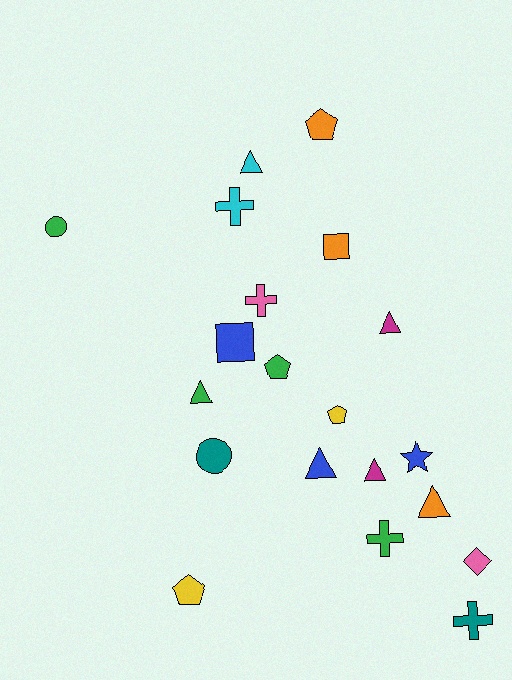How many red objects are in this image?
There are no red objects.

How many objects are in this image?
There are 20 objects.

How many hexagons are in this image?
There are no hexagons.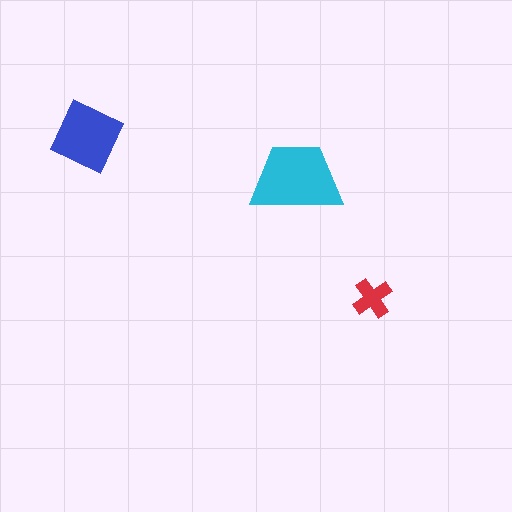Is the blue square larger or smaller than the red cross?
Larger.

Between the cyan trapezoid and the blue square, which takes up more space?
The cyan trapezoid.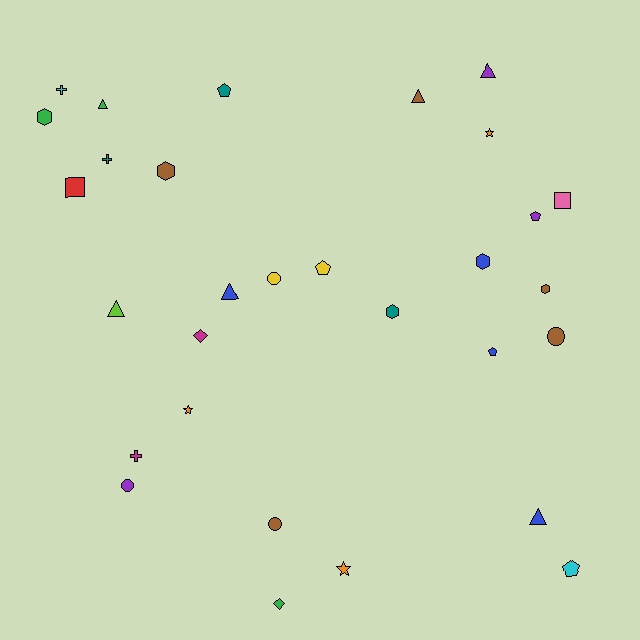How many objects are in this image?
There are 30 objects.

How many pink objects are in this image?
There is 1 pink object.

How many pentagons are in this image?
There are 5 pentagons.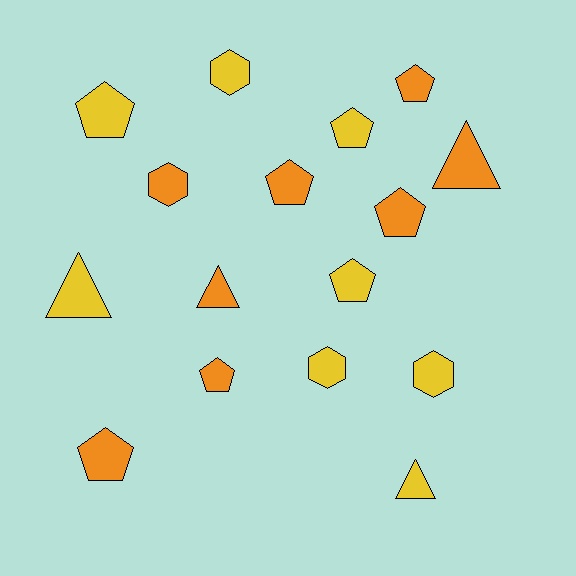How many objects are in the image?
There are 16 objects.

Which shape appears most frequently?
Pentagon, with 8 objects.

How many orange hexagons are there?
There is 1 orange hexagon.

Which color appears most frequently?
Yellow, with 8 objects.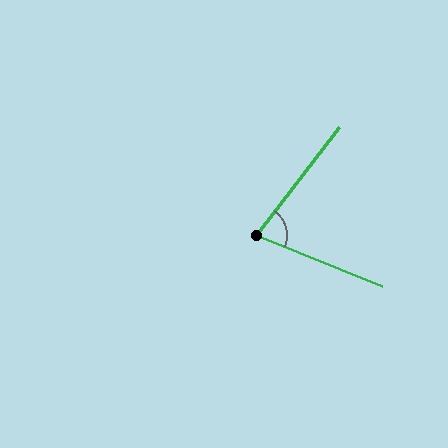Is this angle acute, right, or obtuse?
It is acute.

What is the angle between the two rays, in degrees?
Approximately 74 degrees.